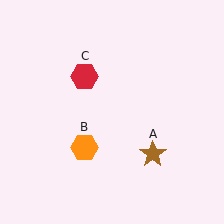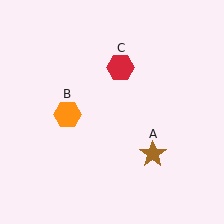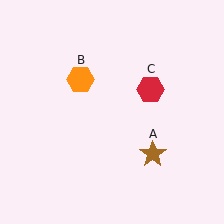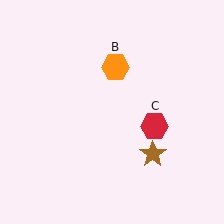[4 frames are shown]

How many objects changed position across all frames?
2 objects changed position: orange hexagon (object B), red hexagon (object C).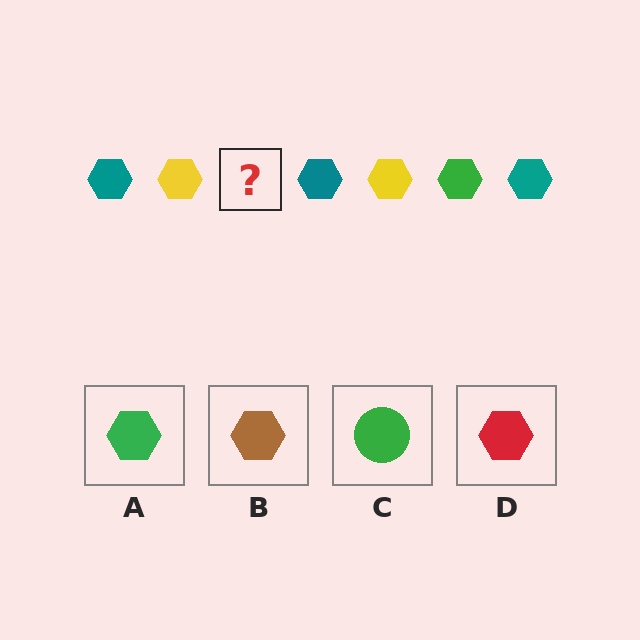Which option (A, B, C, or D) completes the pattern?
A.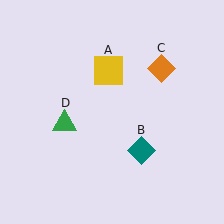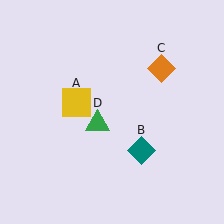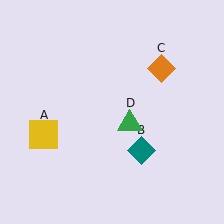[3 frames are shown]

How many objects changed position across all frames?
2 objects changed position: yellow square (object A), green triangle (object D).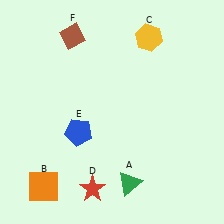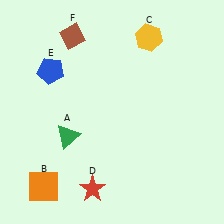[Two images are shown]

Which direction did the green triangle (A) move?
The green triangle (A) moved left.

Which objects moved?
The objects that moved are: the green triangle (A), the blue pentagon (E).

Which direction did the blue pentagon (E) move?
The blue pentagon (E) moved up.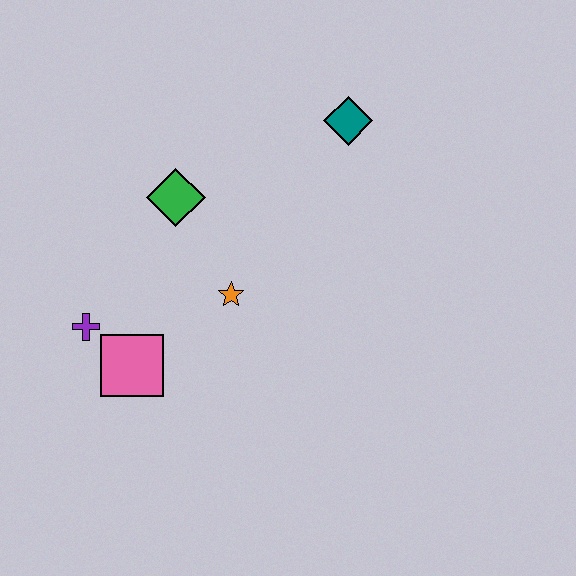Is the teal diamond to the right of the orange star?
Yes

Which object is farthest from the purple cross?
The teal diamond is farthest from the purple cross.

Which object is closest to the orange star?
The green diamond is closest to the orange star.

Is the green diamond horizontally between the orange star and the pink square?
Yes